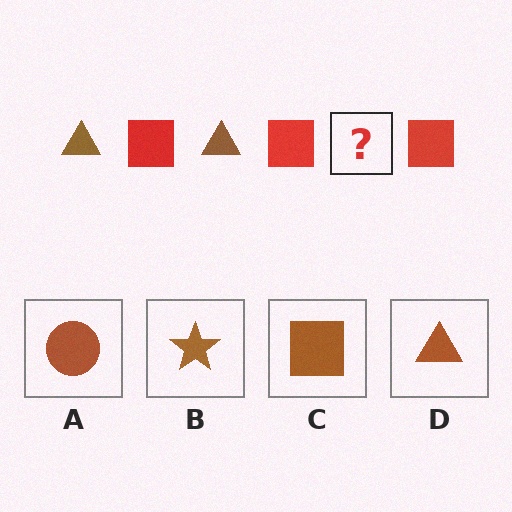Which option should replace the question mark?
Option D.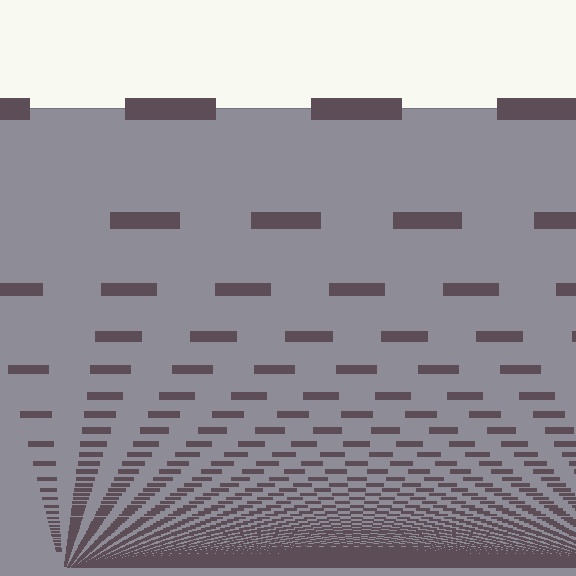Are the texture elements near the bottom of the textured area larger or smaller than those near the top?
Smaller. The gradient is inverted — elements near the bottom are smaller and denser.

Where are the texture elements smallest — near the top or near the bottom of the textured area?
Near the bottom.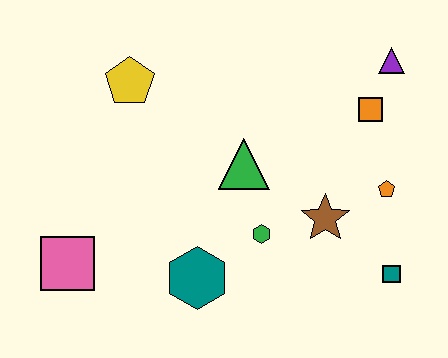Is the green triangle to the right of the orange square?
No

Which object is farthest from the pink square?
The purple triangle is farthest from the pink square.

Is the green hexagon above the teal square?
Yes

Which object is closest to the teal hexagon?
The green hexagon is closest to the teal hexagon.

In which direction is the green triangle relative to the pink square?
The green triangle is to the right of the pink square.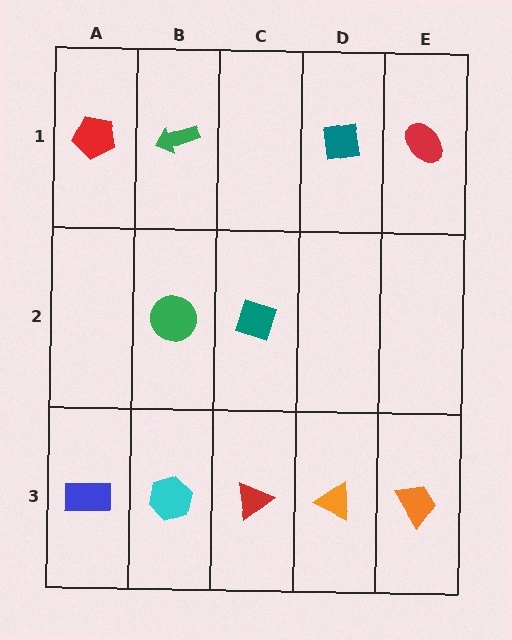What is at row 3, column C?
A red triangle.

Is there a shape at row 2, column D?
No, that cell is empty.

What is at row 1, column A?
A red pentagon.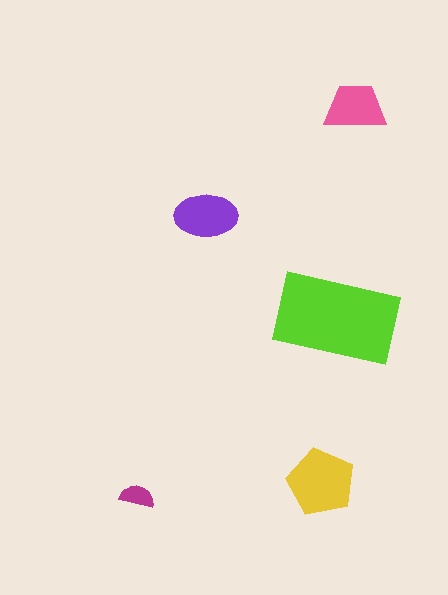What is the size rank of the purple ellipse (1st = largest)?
3rd.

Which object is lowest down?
The magenta semicircle is bottommost.